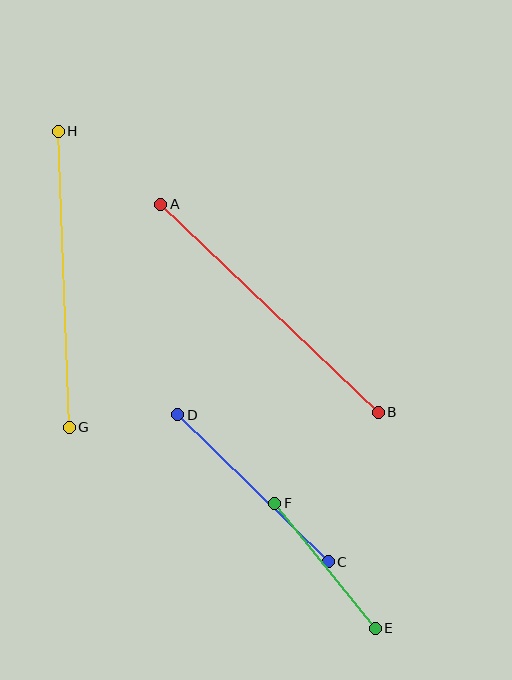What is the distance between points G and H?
The distance is approximately 296 pixels.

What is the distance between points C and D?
The distance is approximately 210 pixels.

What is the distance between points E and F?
The distance is approximately 161 pixels.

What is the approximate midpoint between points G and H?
The midpoint is at approximately (64, 279) pixels.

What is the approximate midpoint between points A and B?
The midpoint is at approximately (270, 308) pixels.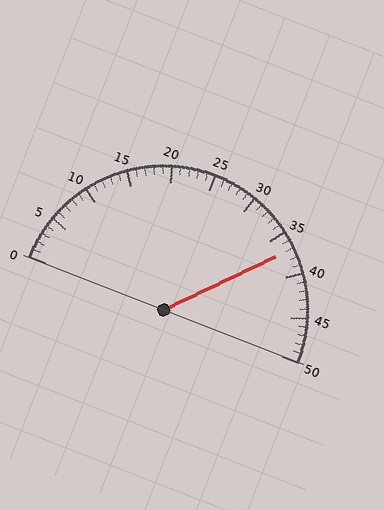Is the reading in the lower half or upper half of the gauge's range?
The reading is in the upper half of the range (0 to 50).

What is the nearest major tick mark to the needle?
The nearest major tick mark is 35.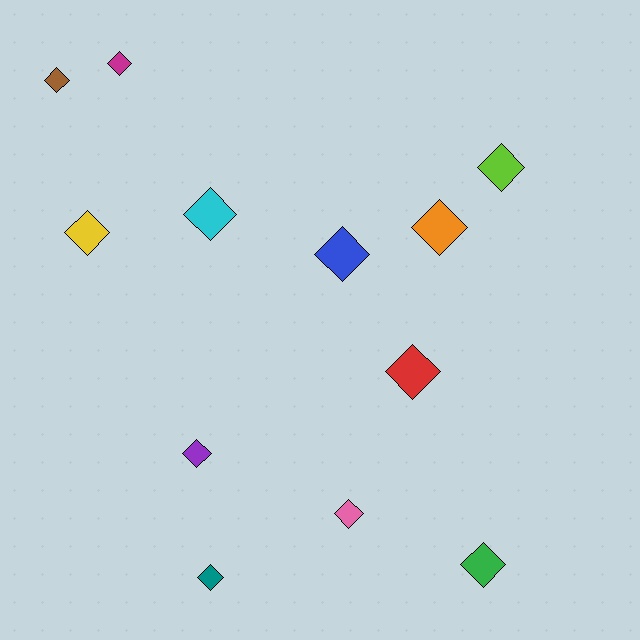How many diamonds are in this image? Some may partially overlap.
There are 12 diamonds.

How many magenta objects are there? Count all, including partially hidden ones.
There is 1 magenta object.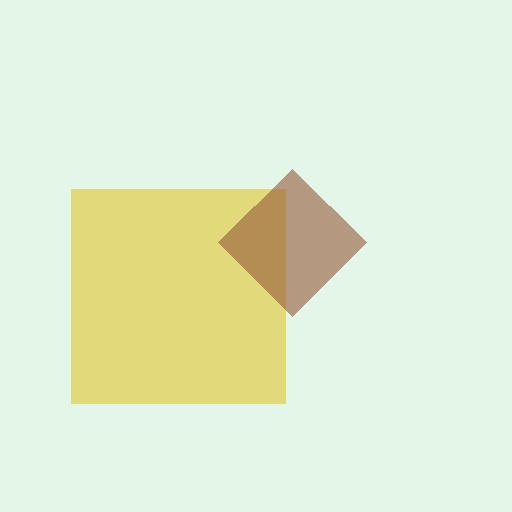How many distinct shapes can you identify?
There are 2 distinct shapes: a yellow square, a brown diamond.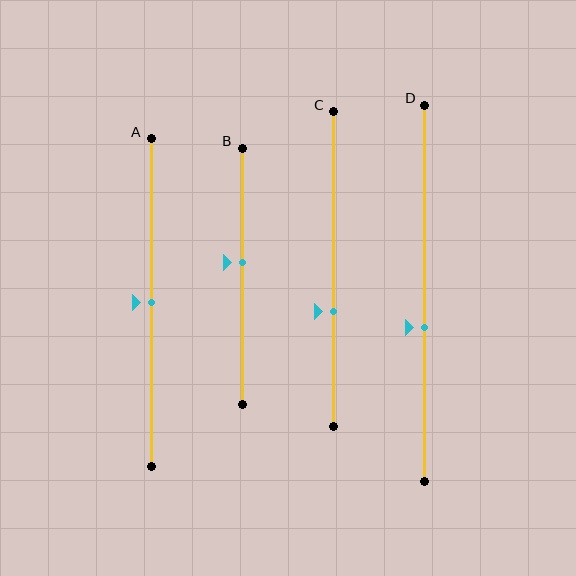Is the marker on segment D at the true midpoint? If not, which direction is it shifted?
No, the marker on segment D is shifted downward by about 9% of the segment length.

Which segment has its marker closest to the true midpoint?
Segment A has its marker closest to the true midpoint.